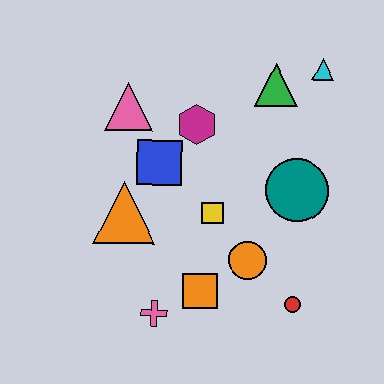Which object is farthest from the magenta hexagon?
The red circle is farthest from the magenta hexagon.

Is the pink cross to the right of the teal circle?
No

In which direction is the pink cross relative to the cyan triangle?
The pink cross is below the cyan triangle.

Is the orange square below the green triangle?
Yes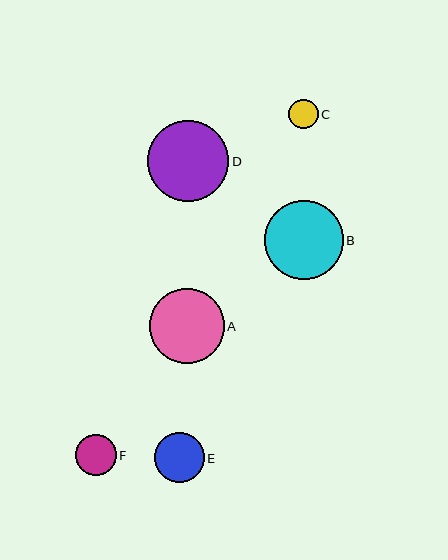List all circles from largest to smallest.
From largest to smallest: D, B, A, E, F, C.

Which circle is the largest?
Circle D is the largest with a size of approximately 81 pixels.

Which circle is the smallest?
Circle C is the smallest with a size of approximately 30 pixels.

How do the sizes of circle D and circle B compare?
Circle D and circle B are approximately the same size.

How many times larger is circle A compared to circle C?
Circle A is approximately 2.5 times the size of circle C.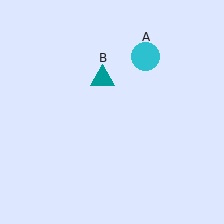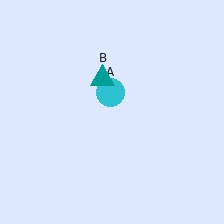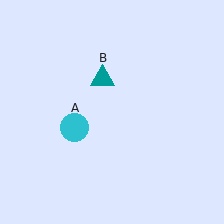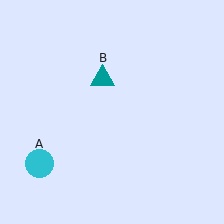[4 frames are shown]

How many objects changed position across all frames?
1 object changed position: cyan circle (object A).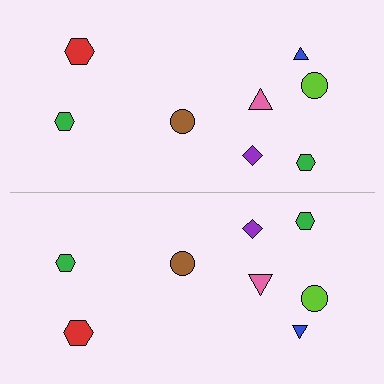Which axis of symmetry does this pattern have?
The pattern has a horizontal axis of symmetry running through the center of the image.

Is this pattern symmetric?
Yes, this pattern has bilateral (reflection) symmetry.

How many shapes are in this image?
There are 16 shapes in this image.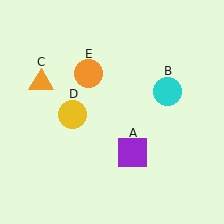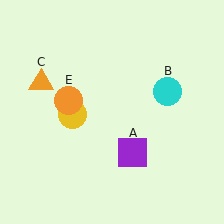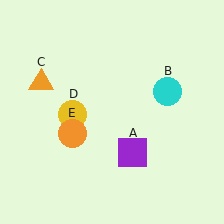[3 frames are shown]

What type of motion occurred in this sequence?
The orange circle (object E) rotated counterclockwise around the center of the scene.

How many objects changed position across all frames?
1 object changed position: orange circle (object E).